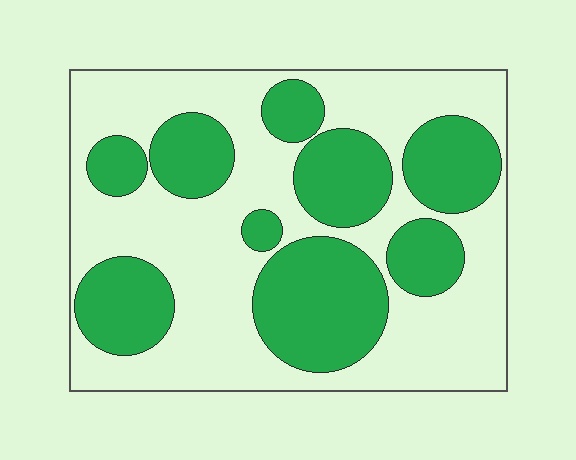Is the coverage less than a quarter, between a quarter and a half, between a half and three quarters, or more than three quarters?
Between a quarter and a half.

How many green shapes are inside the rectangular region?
9.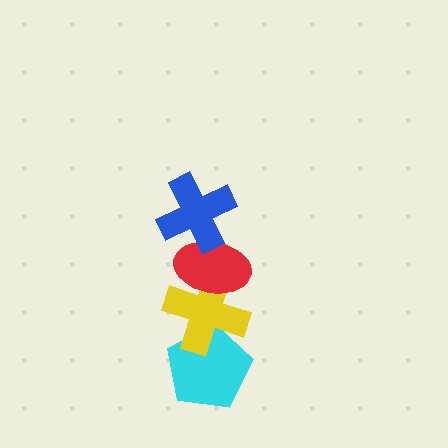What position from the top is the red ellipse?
The red ellipse is 2nd from the top.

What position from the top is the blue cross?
The blue cross is 1st from the top.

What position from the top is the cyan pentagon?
The cyan pentagon is 4th from the top.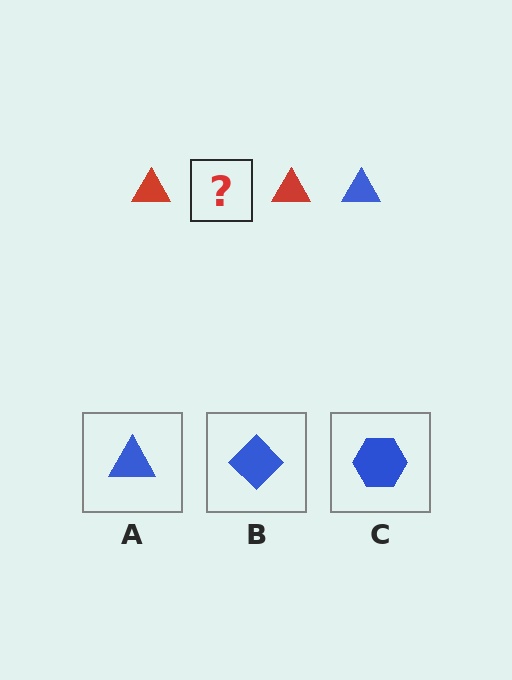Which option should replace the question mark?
Option A.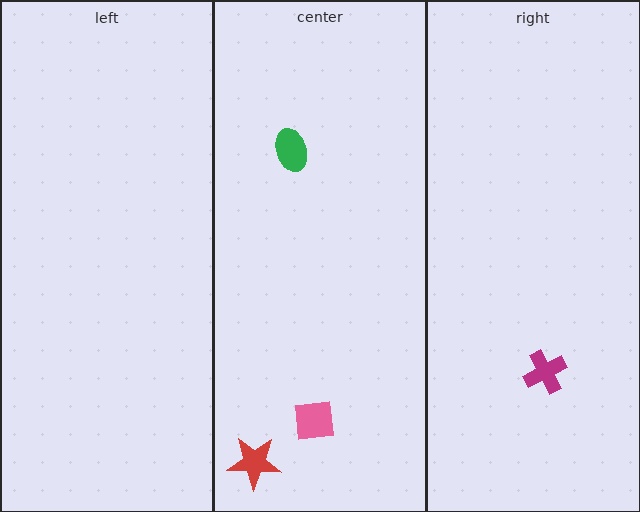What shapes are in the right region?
The magenta cross.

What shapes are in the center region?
The red star, the pink square, the green ellipse.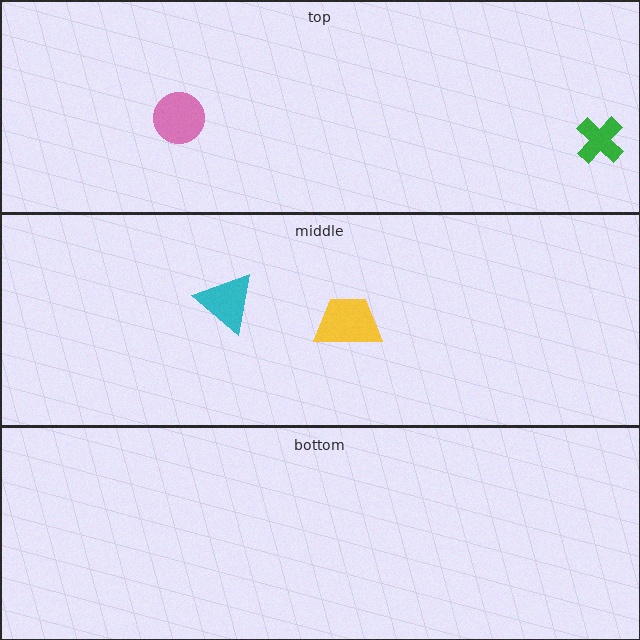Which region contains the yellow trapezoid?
The middle region.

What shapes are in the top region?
The green cross, the pink circle.